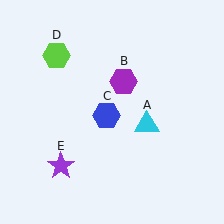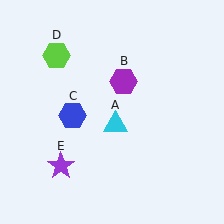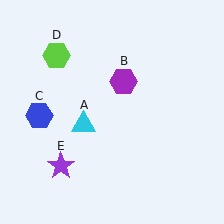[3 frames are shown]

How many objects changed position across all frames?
2 objects changed position: cyan triangle (object A), blue hexagon (object C).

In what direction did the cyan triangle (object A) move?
The cyan triangle (object A) moved left.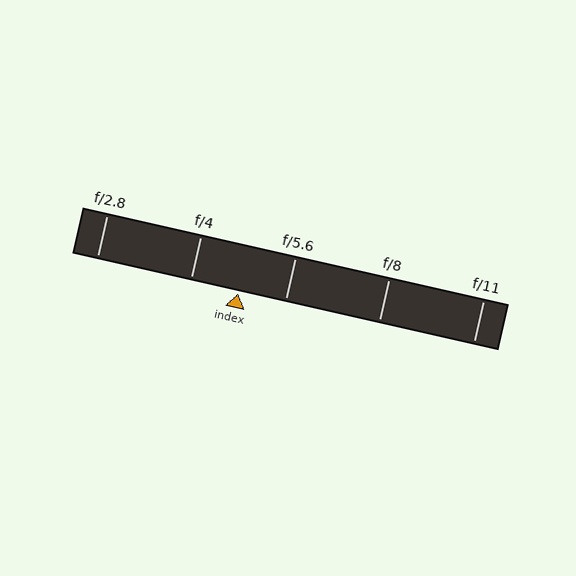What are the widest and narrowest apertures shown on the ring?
The widest aperture shown is f/2.8 and the narrowest is f/11.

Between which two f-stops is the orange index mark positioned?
The index mark is between f/4 and f/5.6.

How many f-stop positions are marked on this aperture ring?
There are 5 f-stop positions marked.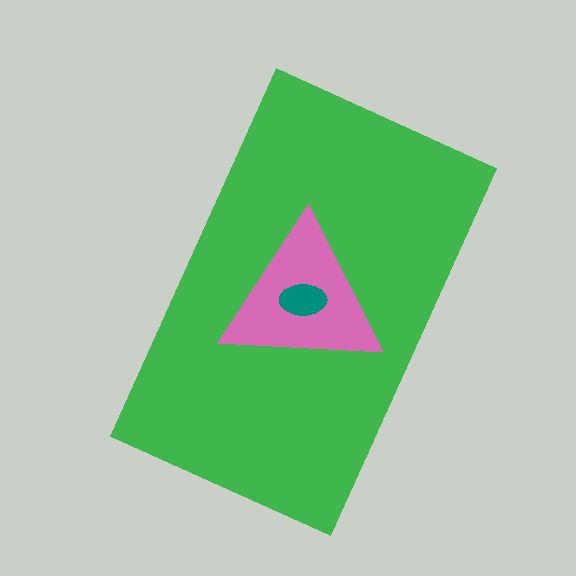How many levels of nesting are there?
3.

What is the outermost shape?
The green rectangle.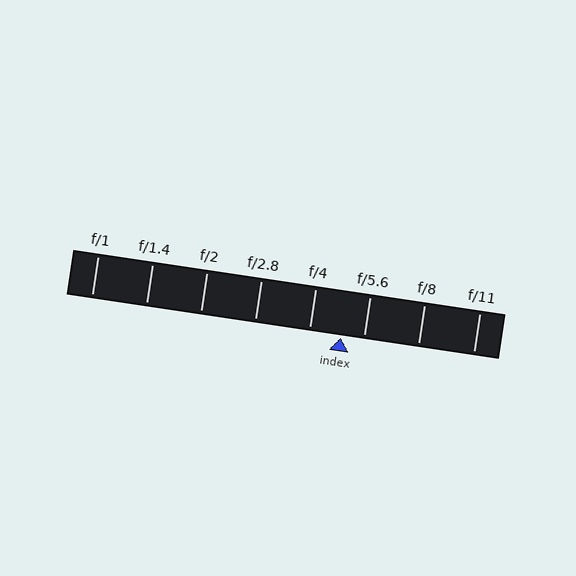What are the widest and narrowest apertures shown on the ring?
The widest aperture shown is f/1 and the narrowest is f/11.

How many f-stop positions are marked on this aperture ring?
There are 8 f-stop positions marked.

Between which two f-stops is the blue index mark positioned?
The index mark is between f/4 and f/5.6.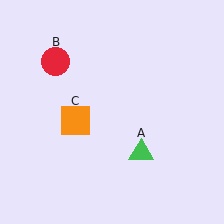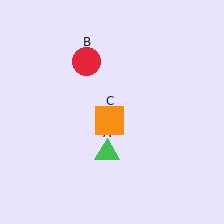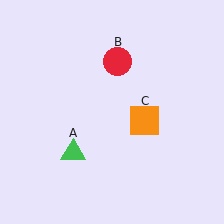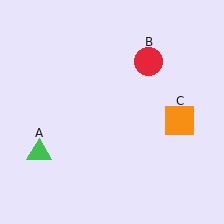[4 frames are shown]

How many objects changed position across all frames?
3 objects changed position: green triangle (object A), red circle (object B), orange square (object C).